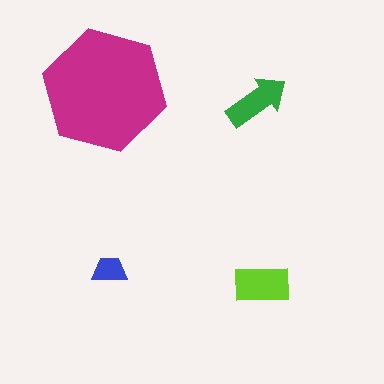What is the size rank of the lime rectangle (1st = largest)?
2nd.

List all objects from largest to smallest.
The magenta hexagon, the lime rectangle, the green arrow, the blue trapezoid.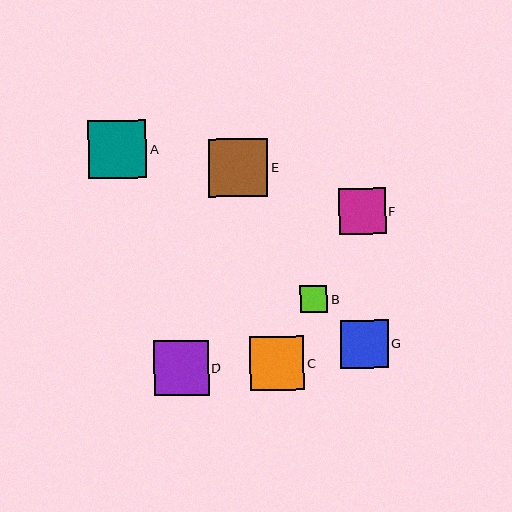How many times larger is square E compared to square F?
Square E is approximately 1.3 times the size of square F.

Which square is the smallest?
Square B is the smallest with a size of approximately 28 pixels.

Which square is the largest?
Square E is the largest with a size of approximately 59 pixels.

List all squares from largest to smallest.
From largest to smallest: E, A, D, C, G, F, B.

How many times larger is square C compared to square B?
Square C is approximately 2.0 times the size of square B.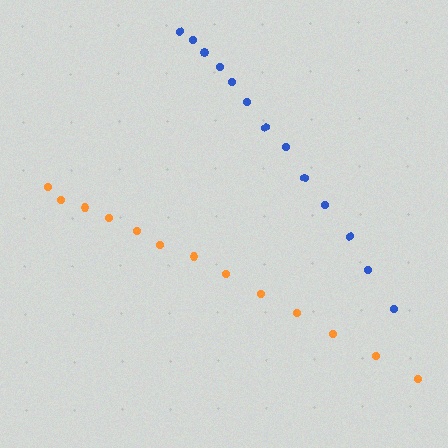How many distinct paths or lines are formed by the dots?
There are 2 distinct paths.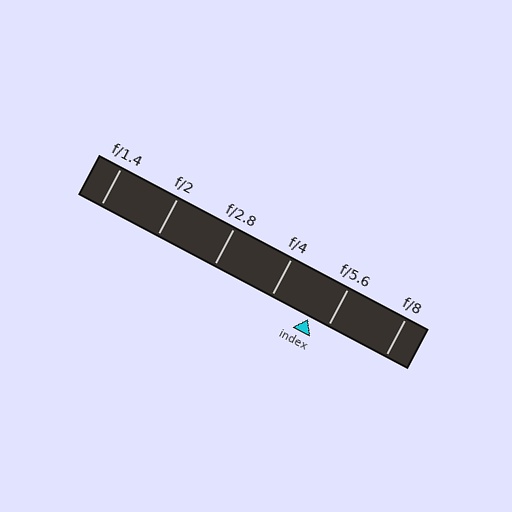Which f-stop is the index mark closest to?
The index mark is closest to f/5.6.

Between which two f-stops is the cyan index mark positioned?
The index mark is between f/4 and f/5.6.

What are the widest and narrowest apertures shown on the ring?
The widest aperture shown is f/1.4 and the narrowest is f/8.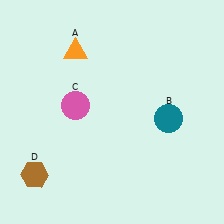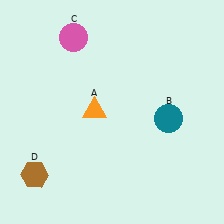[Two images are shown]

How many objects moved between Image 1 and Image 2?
2 objects moved between the two images.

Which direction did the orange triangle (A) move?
The orange triangle (A) moved down.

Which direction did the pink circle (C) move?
The pink circle (C) moved up.